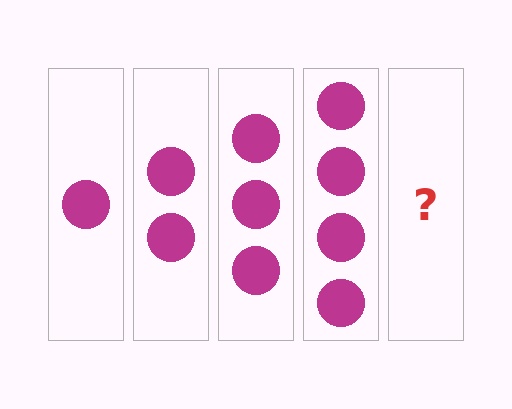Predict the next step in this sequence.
The next step is 5 circles.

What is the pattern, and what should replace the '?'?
The pattern is that each step adds one more circle. The '?' should be 5 circles.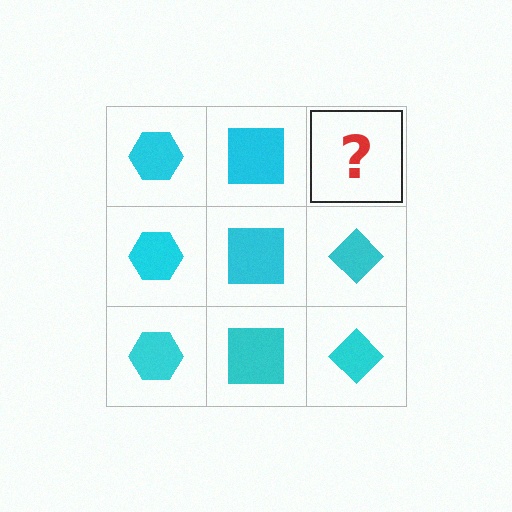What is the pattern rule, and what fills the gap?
The rule is that each column has a consistent shape. The gap should be filled with a cyan diamond.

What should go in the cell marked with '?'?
The missing cell should contain a cyan diamond.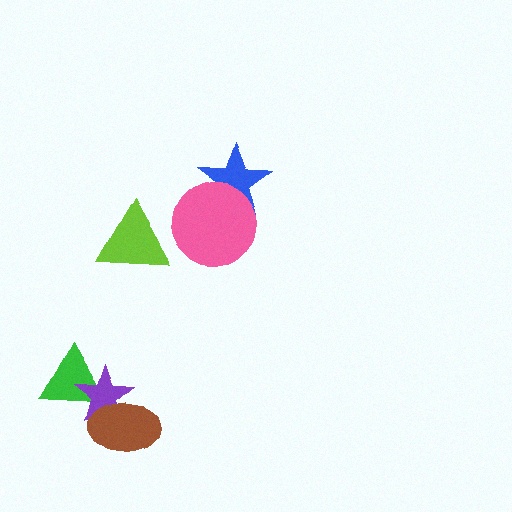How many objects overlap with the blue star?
1 object overlaps with the blue star.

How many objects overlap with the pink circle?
1 object overlaps with the pink circle.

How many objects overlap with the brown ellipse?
1 object overlaps with the brown ellipse.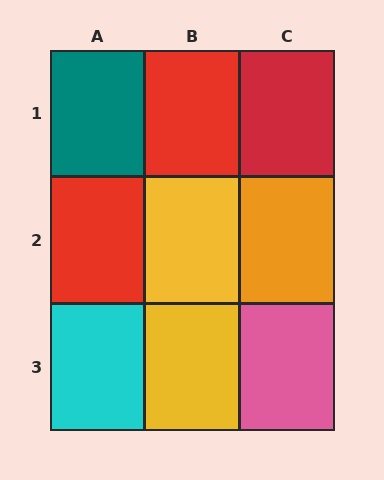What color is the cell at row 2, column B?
Yellow.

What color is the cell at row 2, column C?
Orange.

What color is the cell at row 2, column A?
Red.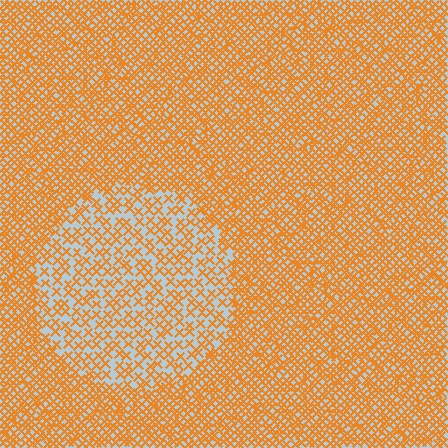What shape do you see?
I see a circle.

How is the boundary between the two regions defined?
The boundary is defined by a change in element density (approximately 2.1x ratio). All elements are the same color, size, and shape.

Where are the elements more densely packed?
The elements are more densely packed outside the circle boundary.